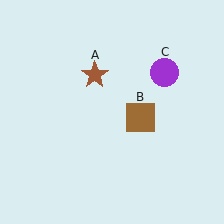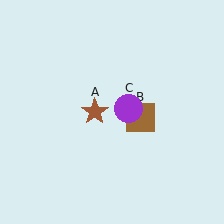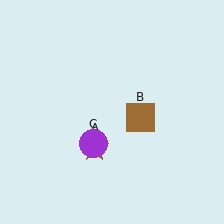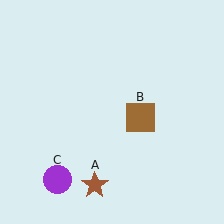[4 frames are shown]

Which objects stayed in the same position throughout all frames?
Brown square (object B) remained stationary.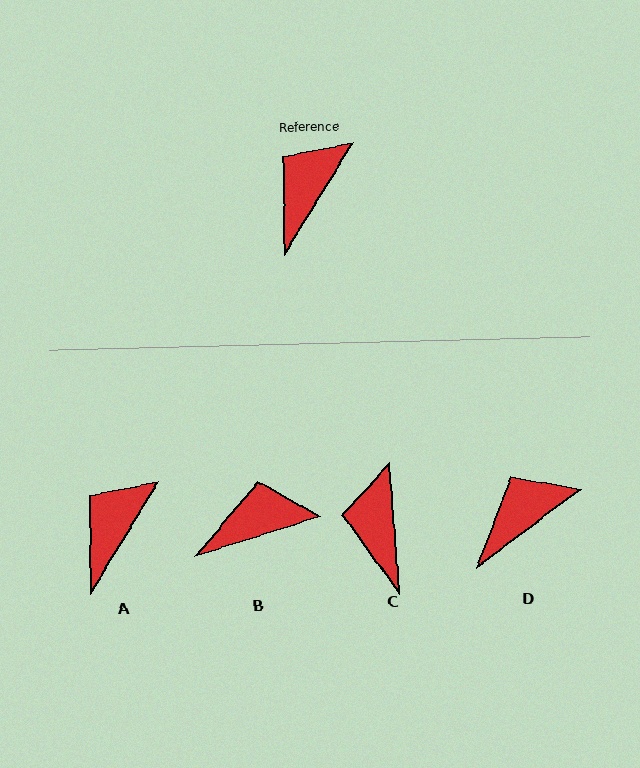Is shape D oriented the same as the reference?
No, it is off by about 21 degrees.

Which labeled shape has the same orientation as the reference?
A.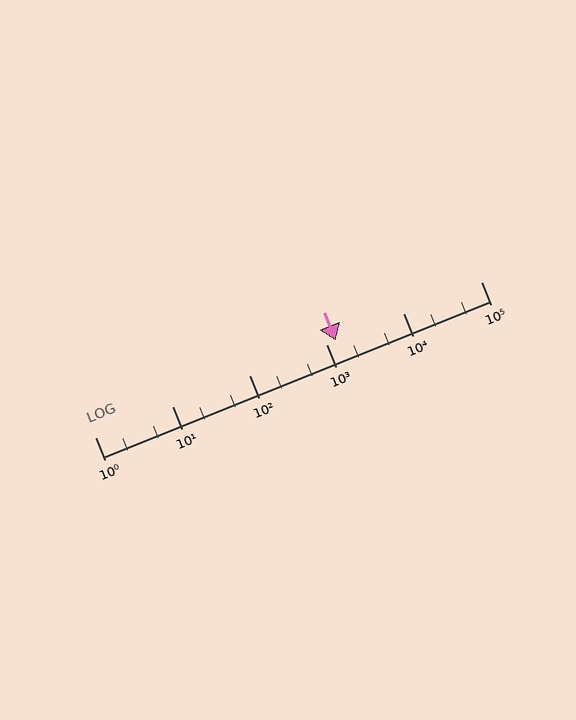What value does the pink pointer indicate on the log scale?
The pointer indicates approximately 1300.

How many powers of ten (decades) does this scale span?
The scale spans 5 decades, from 1 to 100000.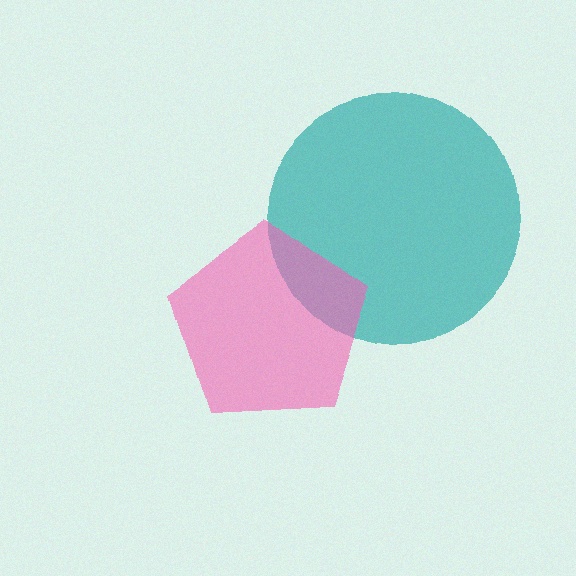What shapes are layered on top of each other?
The layered shapes are: a teal circle, a pink pentagon.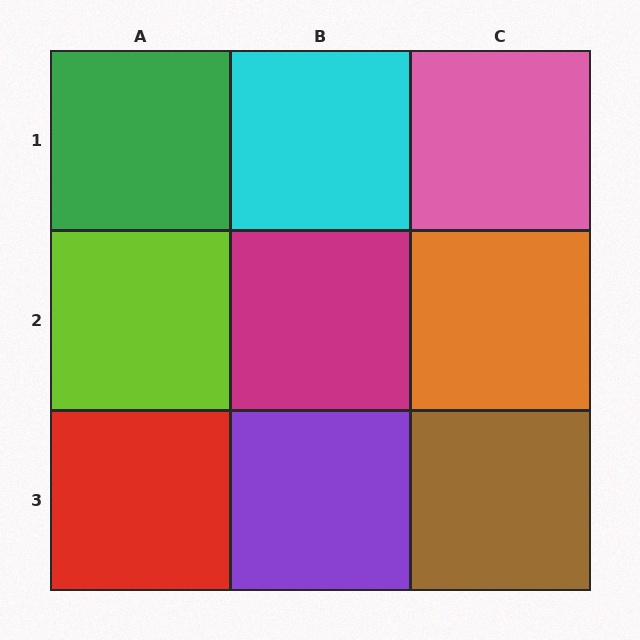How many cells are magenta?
1 cell is magenta.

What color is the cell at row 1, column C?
Pink.